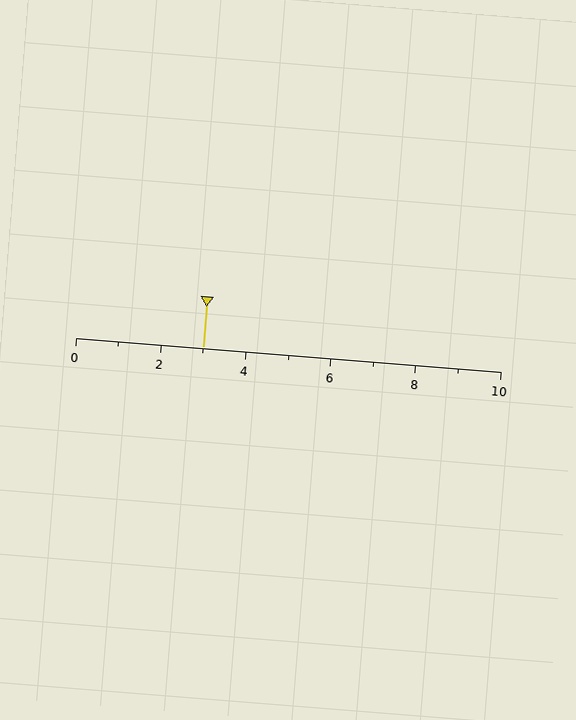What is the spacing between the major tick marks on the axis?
The major ticks are spaced 2 apart.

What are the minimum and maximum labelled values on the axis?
The axis runs from 0 to 10.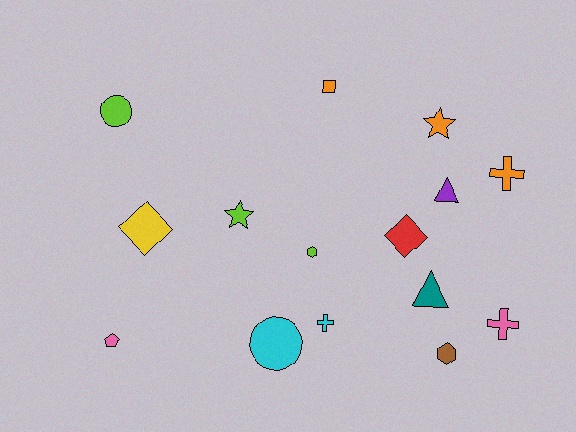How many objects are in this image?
There are 15 objects.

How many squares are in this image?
There is 1 square.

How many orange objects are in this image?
There are 3 orange objects.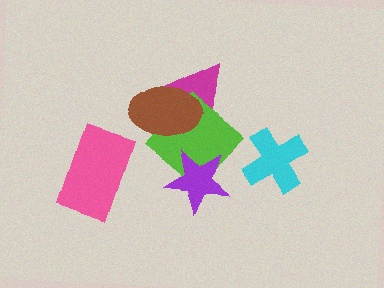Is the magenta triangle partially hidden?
Yes, it is partially covered by another shape.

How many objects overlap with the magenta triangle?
2 objects overlap with the magenta triangle.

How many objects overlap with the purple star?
1 object overlaps with the purple star.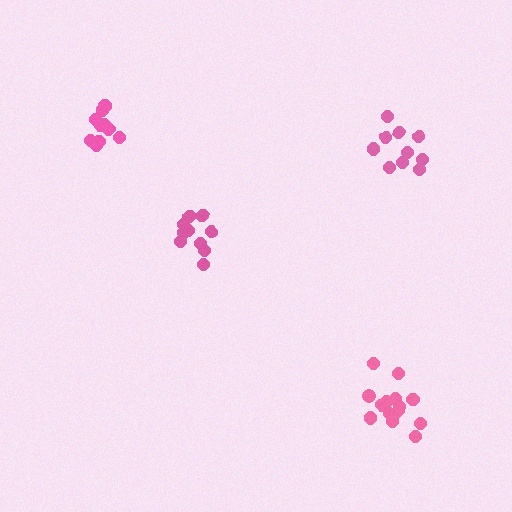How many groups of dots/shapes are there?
There are 4 groups.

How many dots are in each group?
Group 1: 15 dots, Group 2: 11 dots, Group 3: 10 dots, Group 4: 10 dots (46 total).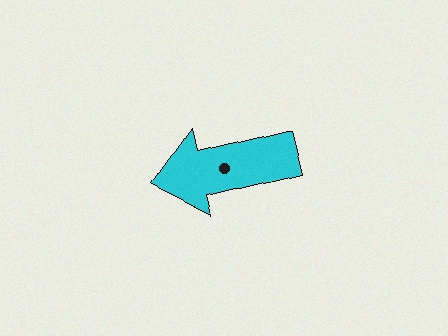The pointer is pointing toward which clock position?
Roughly 9 o'clock.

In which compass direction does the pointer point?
West.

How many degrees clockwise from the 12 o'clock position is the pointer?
Approximately 257 degrees.